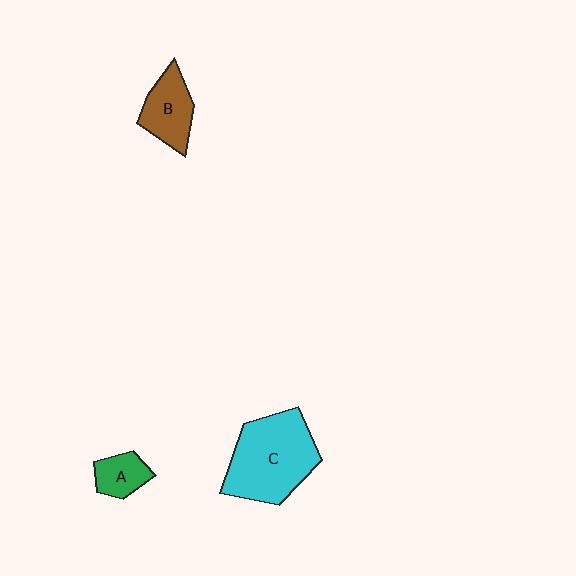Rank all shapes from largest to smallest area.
From largest to smallest: C (cyan), B (brown), A (green).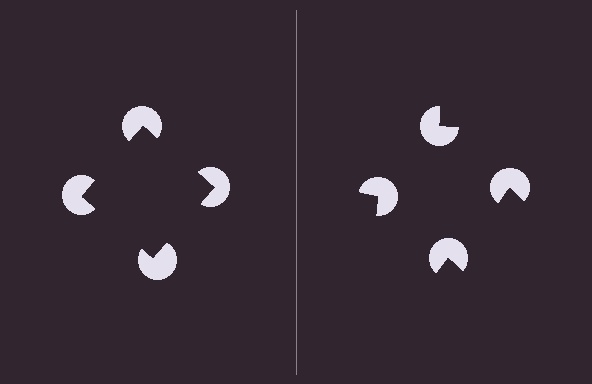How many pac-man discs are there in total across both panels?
8 — 4 on each side.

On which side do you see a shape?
An illusory square appears on the left side. On the right side the wedge cuts are rotated, so no coherent shape forms.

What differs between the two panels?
The pac-man discs are positioned identically on both sides; only the wedge orientations differ. On the left they align to a square; on the right they are misaligned.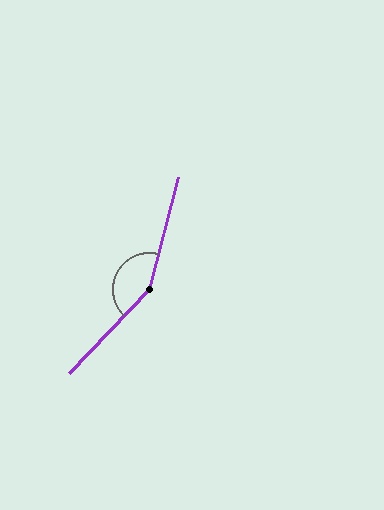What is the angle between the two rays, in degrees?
Approximately 151 degrees.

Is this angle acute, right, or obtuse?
It is obtuse.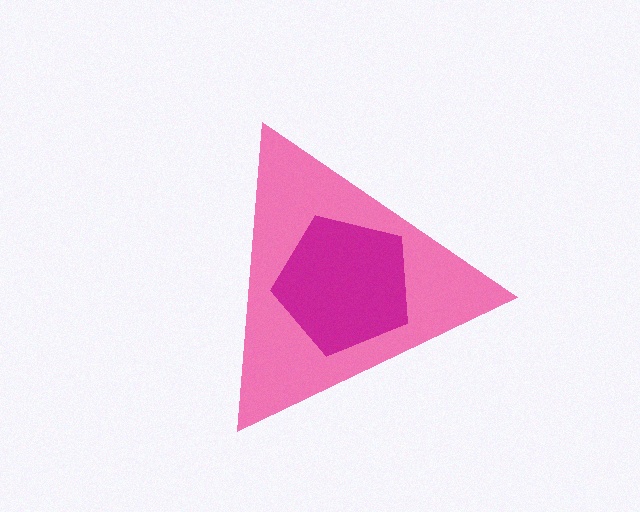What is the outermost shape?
The pink triangle.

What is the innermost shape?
The magenta pentagon.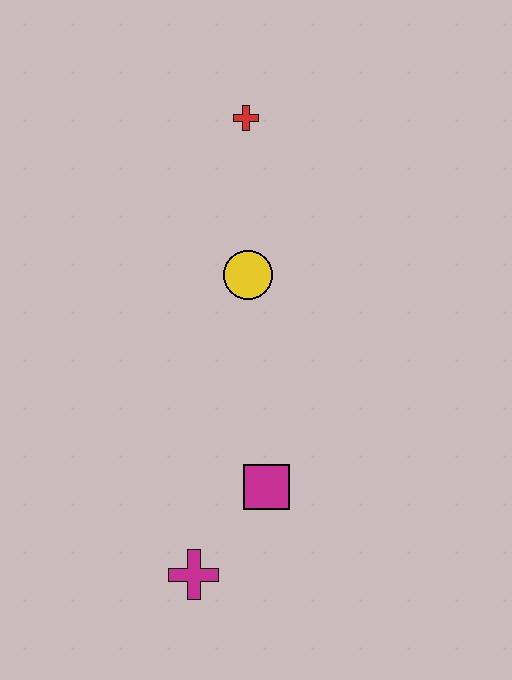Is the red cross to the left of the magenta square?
Yes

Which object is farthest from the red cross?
The magenta cross is farthest from the red cross.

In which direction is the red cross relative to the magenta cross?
The red cross is above the magenta cross.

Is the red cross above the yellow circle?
Yes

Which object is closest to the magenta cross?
The magenta square is closest to the magenta cross.